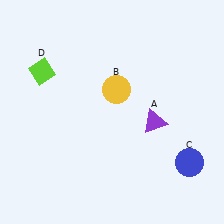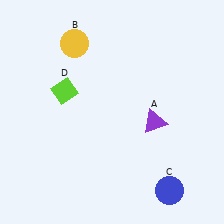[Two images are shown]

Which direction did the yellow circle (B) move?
The yellow circle (B) moved up.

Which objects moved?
The objects that moved are: the yellow circle (B), the blue circle (C), the lime diamond (D).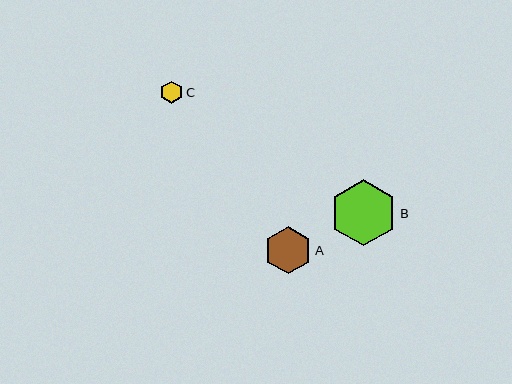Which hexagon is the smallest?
Hexagon C is the smallest with a size of approximately 22 pixels.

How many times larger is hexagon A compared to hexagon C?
Hexagon A is approximately 2.1 times the size of hexagon C.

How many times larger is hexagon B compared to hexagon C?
Hexagon B is approximately 3.0 times the size of hexagon C.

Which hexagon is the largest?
Hexagon B is the largest with a size of approximately 66 pixels.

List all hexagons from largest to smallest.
From largest to smallest: B, A, C.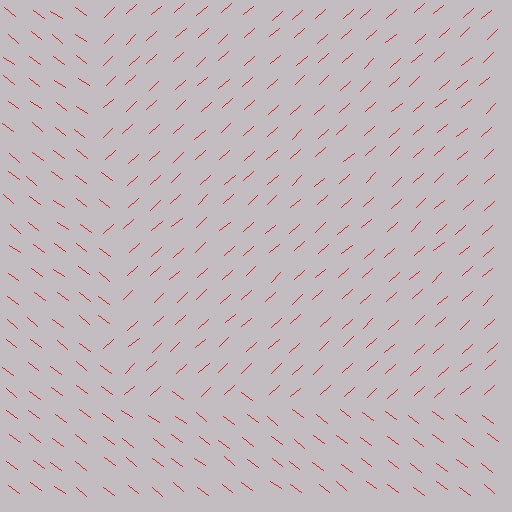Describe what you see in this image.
The image is filled with small red line segments. A rectangle region in the image has lines oriented differently from the surrounding lines, creating a visible texture boundary.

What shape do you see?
I see a rectangle.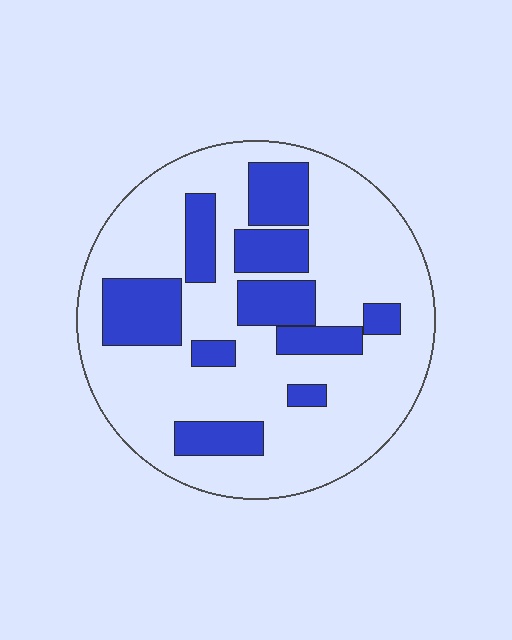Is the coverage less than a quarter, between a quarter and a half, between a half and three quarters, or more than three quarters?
Between a quarter and a half.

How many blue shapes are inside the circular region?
10.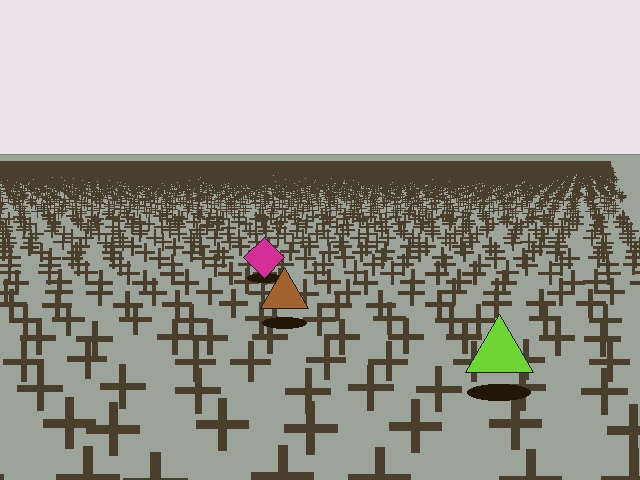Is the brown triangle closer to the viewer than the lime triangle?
No. The lime triangle is closer — you can tell from the texture gradient: the ground texture is coarser near it.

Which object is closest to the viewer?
The lime triangle is closest. The texture marks near it are larger and more spread out.